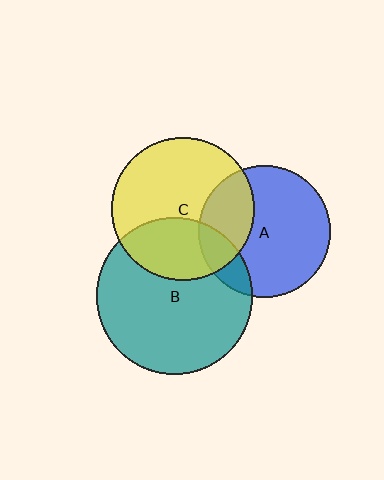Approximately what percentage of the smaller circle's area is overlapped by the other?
Approximately 15%.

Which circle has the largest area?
Circle B (teal).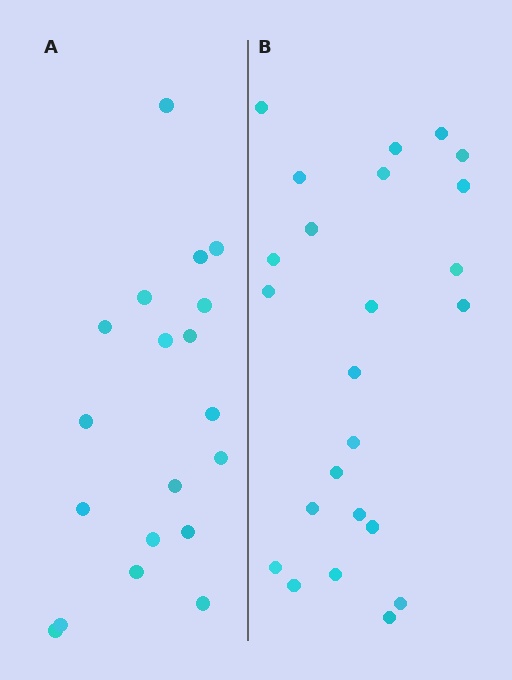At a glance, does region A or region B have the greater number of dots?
Region B (the right region) has more dots.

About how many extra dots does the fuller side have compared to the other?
Region B has about 5 more dots than region A.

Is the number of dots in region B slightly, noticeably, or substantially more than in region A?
Region B has noticeably more, but not dramatically so. The ratio is roughly 1.3 to 1.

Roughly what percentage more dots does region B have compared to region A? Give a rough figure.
About 25% more.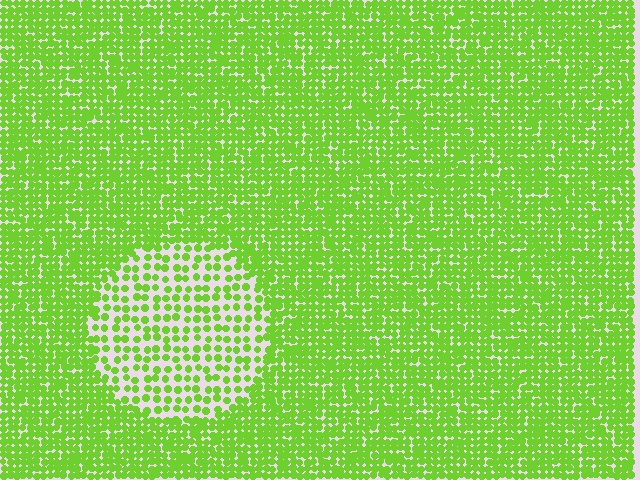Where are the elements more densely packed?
The elements are more densely packed outside the circle boundary.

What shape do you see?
I see a circle.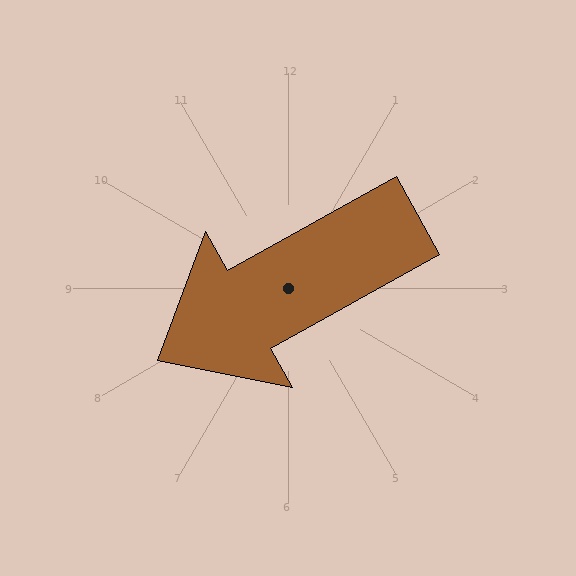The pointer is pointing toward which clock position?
Roughly 8 o'clock.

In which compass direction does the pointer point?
Southwest.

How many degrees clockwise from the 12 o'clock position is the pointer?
Approximately 241 degrees.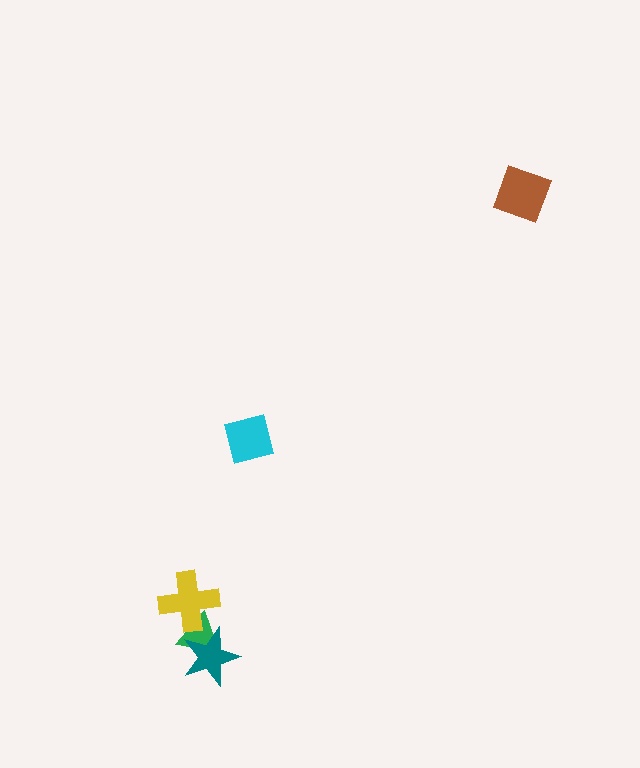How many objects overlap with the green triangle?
2 objects overlap with the green triangle.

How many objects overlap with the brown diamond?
0 objects overlap with the brown diamond.